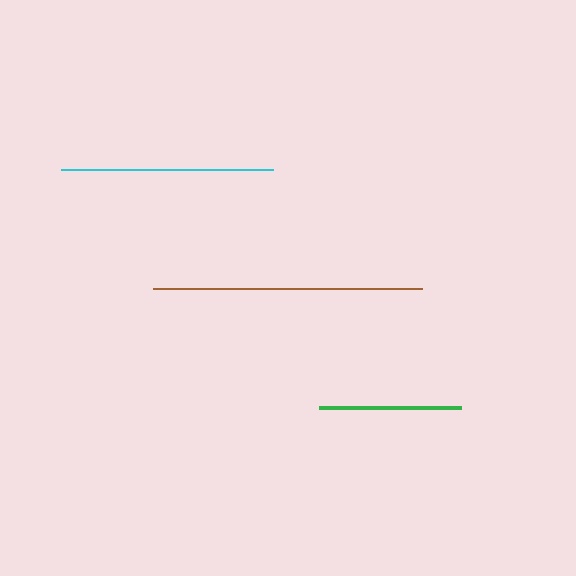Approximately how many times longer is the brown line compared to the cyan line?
The brown line is approximately 1.3 times the length of the cyan line.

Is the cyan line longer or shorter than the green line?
The cyan line is longer than the green line.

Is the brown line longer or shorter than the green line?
The brown line is longer than the green line.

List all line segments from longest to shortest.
From longest to shortest: brown, cyan, green.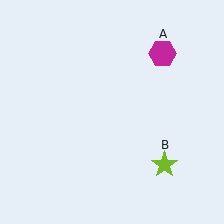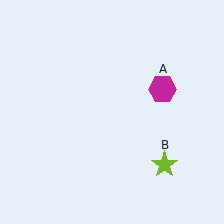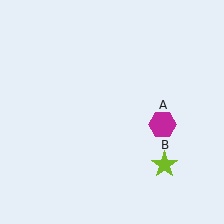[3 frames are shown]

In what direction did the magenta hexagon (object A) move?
The magenta hexagon (object A) moved down.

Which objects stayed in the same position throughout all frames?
Lime star (object B) remained stationary.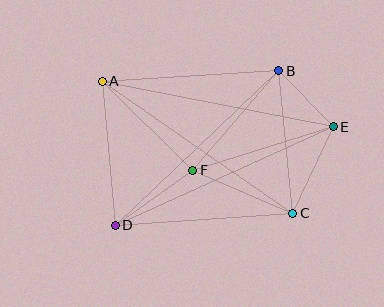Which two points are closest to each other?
Points B and E are closest to each other.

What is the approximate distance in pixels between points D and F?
The distance between D and F is approximately 95 pixels.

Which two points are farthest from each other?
Points D and E are farthest from each other.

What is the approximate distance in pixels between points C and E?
The distance between C and E is approximately 96 pixels.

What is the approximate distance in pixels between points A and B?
The distance between A and B is approximately 177 pixels.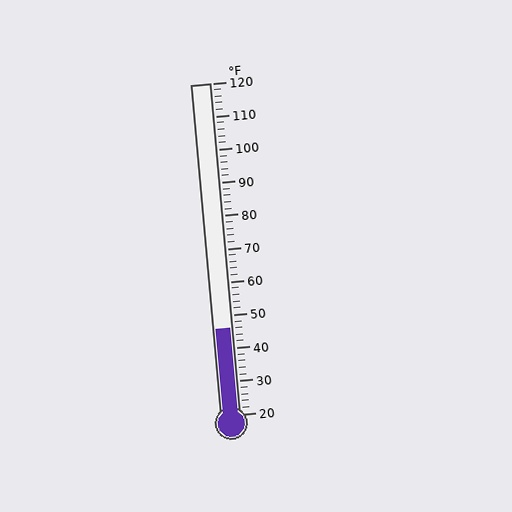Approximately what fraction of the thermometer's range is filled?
The thermometer is filled to approximately 25% of its range.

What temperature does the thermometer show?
The thermometer shows approximately 46°F.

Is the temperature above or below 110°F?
The temperature is below 110°F.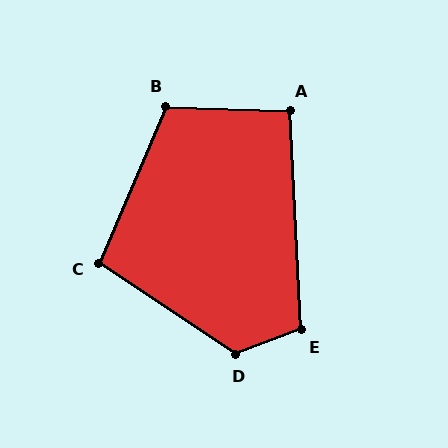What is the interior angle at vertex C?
Approximately 101 degrees (obtuse).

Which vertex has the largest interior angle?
D, at approximately 126 degrees.